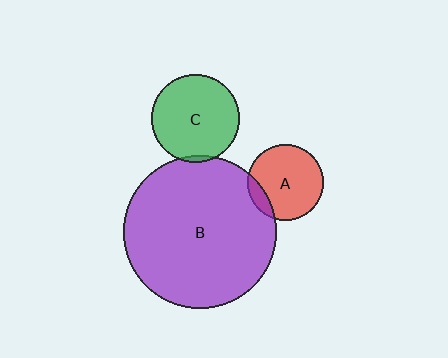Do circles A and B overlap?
Yes.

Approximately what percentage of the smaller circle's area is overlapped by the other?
Approximately 15%.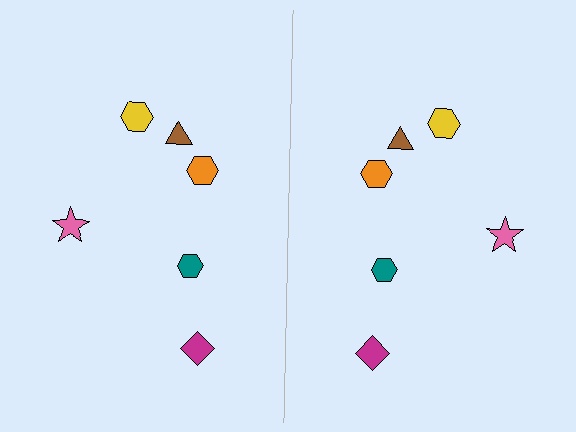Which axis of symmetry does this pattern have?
The pattern has a vertical axis of symmetry running through the center of the image.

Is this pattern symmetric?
Yes, this pattern has bilateral (reflection) symmetry.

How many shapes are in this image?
There are 12 shapes in this image.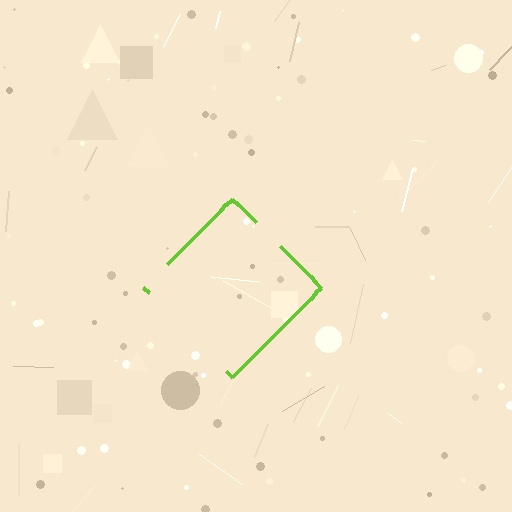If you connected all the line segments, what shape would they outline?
They would outline a diamond.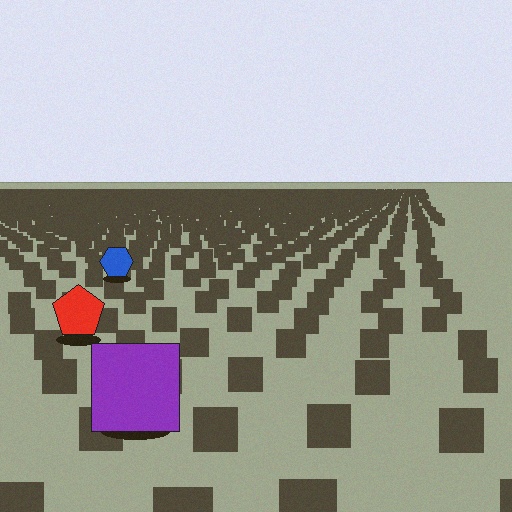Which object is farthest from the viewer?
The blue hexagon is farthest from the viewer. It appears smaller and the ground texture around it is denser.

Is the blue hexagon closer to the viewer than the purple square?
No. The purple square is closer — you can tell from the texture gradient: the ground texture is coarser near it.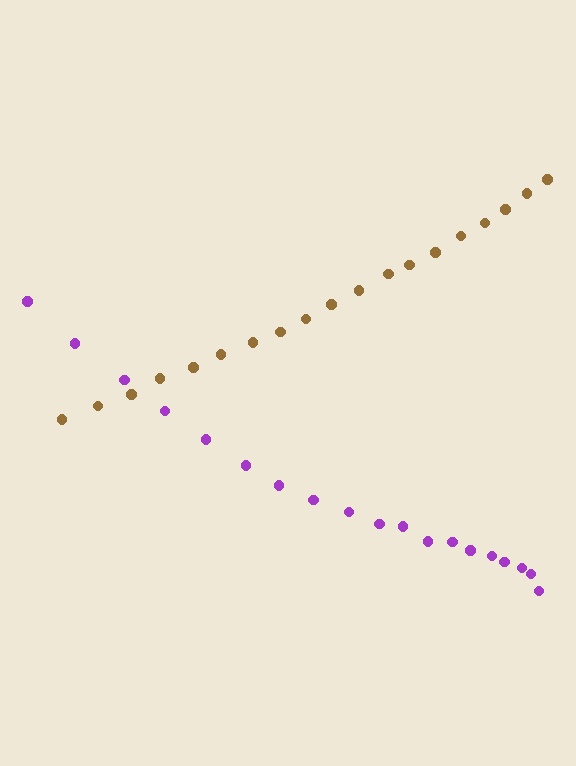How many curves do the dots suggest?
There are 2 distinct paths.